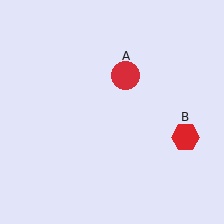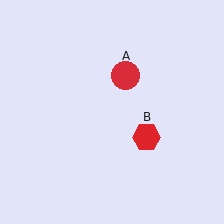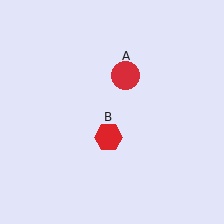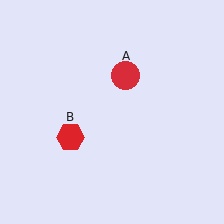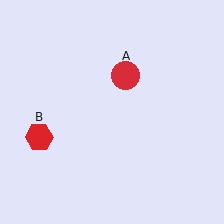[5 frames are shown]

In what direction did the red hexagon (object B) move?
The red hexagon (object B) moved left.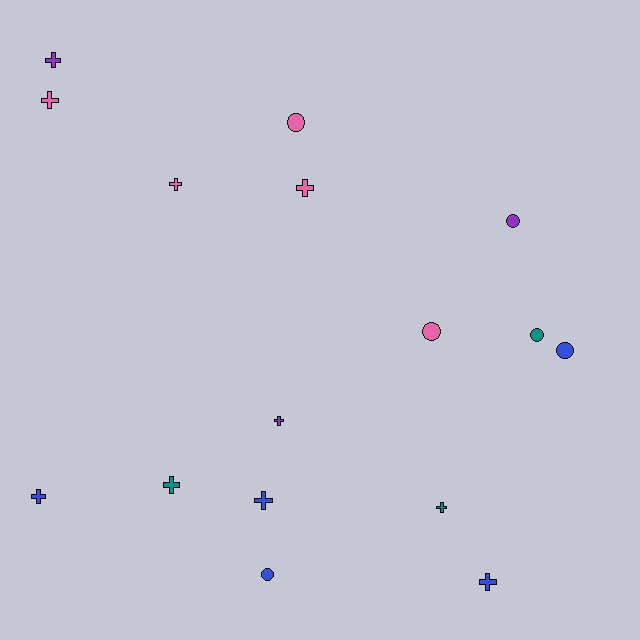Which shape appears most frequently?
Cross, with 10 objects.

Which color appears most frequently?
Pink, with 5 objects.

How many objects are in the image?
There are 16 objects.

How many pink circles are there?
There are 2 pink circles.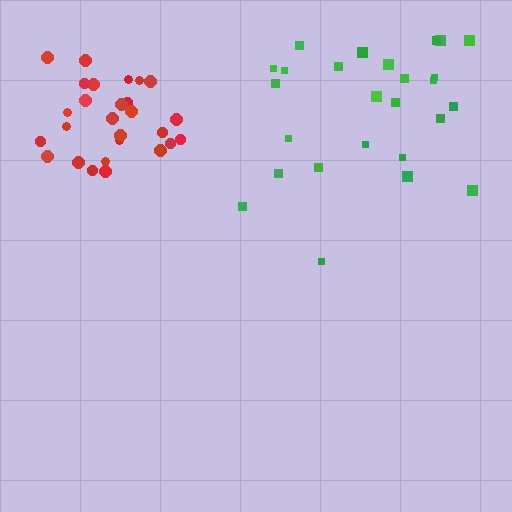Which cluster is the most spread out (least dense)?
Green.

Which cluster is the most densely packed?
Red.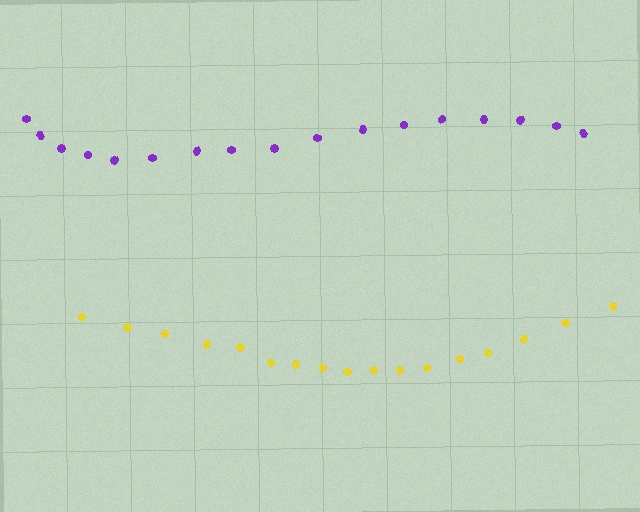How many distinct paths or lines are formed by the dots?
There are 2 distinct paths.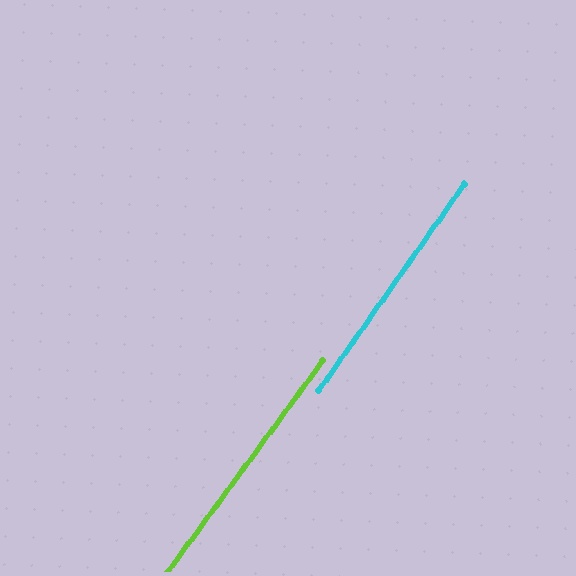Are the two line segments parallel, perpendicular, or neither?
Parallel — their directions differ by only 1.3°.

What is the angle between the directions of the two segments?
Approximately 1 degree.